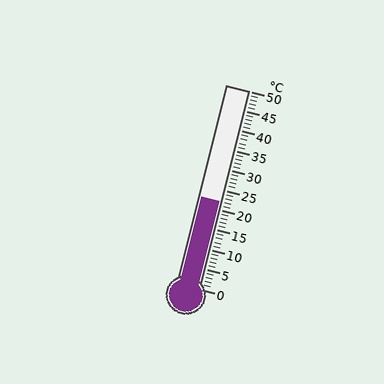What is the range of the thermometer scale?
The thermometer scale ranges from 0°C to 50°C.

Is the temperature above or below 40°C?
The temperature is below 40°C.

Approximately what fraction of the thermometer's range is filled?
The thermometer is filled to approximately 45% of its range.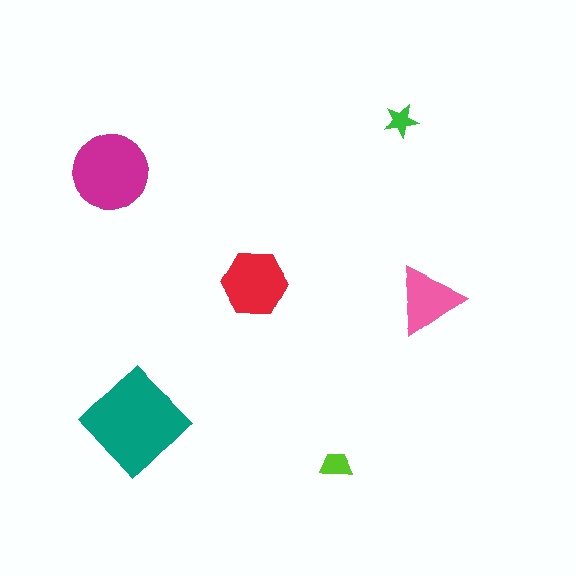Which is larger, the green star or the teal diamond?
The teal diamond.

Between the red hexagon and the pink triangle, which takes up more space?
The red hexagon.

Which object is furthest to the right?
The pink triangle is rightmost.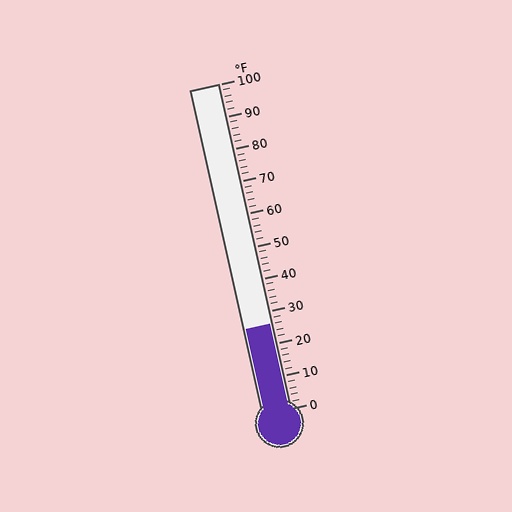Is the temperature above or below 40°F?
The temperature is below 40°F.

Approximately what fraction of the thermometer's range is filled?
The thermometer is filled to approximately 25% of its range.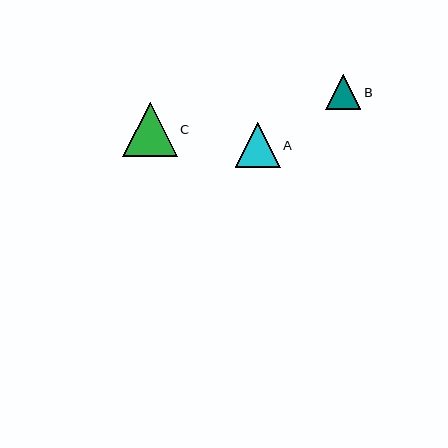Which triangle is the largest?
Triangle C is the largest with a size of approximately 54 pixels.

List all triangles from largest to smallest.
From largest to smallest: C, A, B.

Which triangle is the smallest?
Triangle B is the smallest with a size of approximately 35 pixels.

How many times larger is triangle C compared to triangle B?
Triangle C is approximately 1.5 times the size of triangle B.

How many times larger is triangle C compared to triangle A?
Triangle C is approximately 1.2 times the size of triangle A.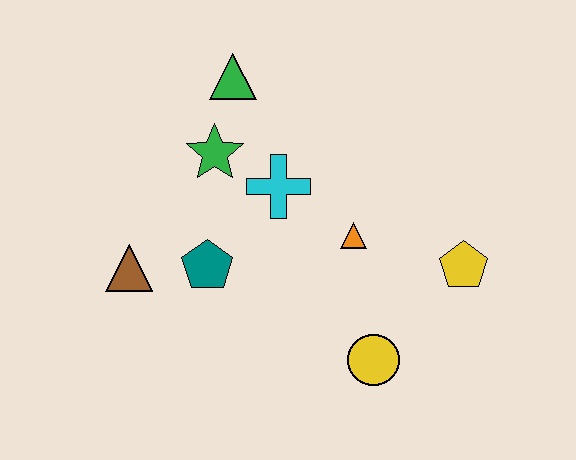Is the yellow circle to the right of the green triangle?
Yes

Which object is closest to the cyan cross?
The green star is closest to the cyan cross.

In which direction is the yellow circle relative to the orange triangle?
The yellow circle is below the orange triangle.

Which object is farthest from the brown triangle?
The yellow pentagon is farthest from the brown triangle.